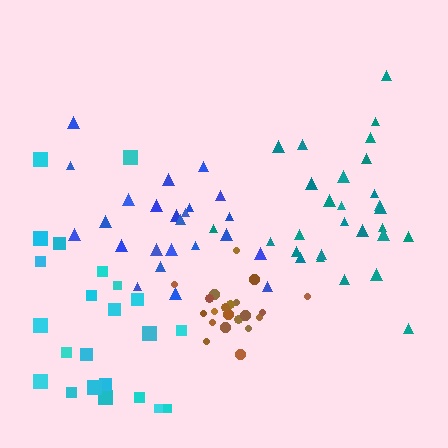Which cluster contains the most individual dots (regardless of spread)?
Teal (28).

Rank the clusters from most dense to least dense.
brown, teal, blue, cyan.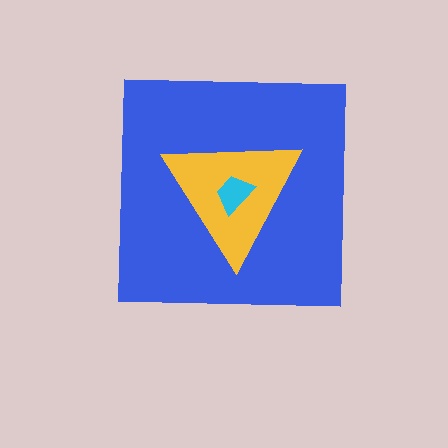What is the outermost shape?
The blue square.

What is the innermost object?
The cyan trapezoid.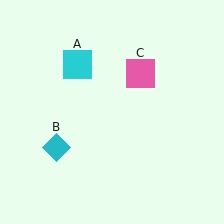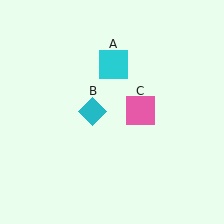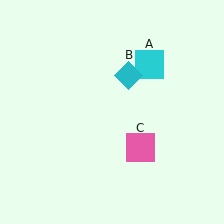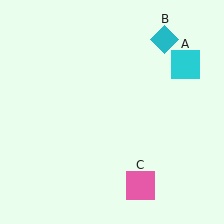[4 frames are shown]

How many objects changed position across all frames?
3 objects changed position: cyan square (object A), cyan diamond (object B), pink square (object C).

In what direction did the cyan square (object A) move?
The cyan square (object A) moved right.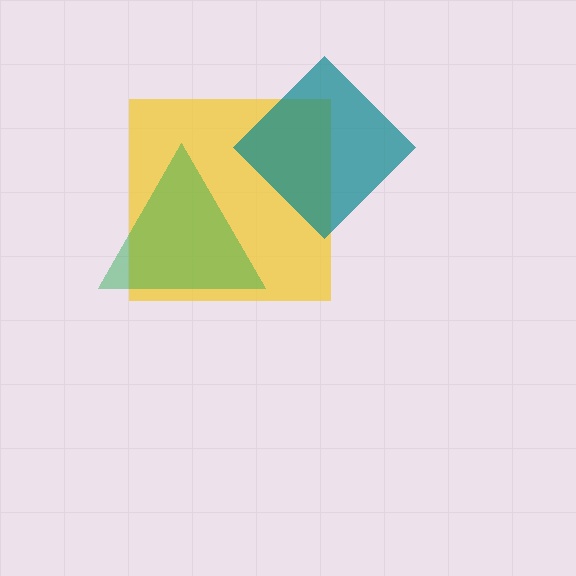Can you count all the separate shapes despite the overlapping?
Yes, there are 3 separate shapes.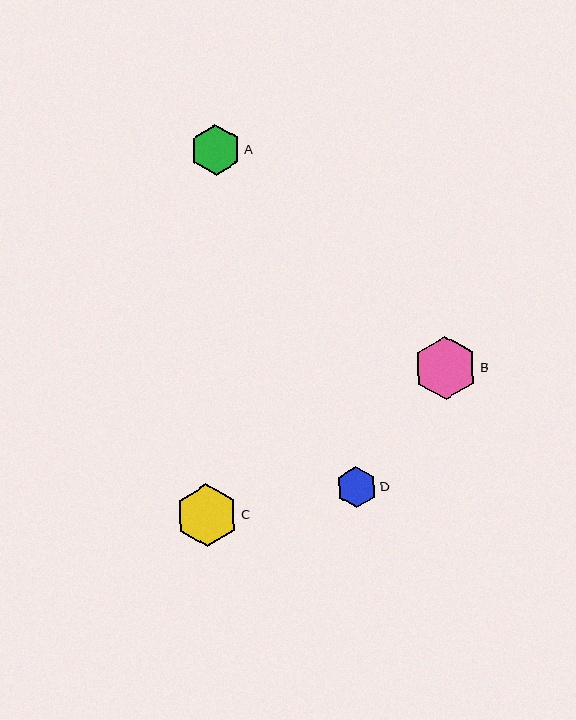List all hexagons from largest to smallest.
From largest to smallest: B, C, A, D.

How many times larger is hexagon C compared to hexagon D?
Hexagon C is approximately 1.5 times the size of hexagon D.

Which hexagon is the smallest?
Hexagon D is the smallest with a size of approximately 41 pixels.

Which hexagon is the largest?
Hexagon B is the largest with a size of approximately 63 pixels.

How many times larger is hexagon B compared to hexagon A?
Hexagon B is approximately 1.3 times the size of hexagon A.